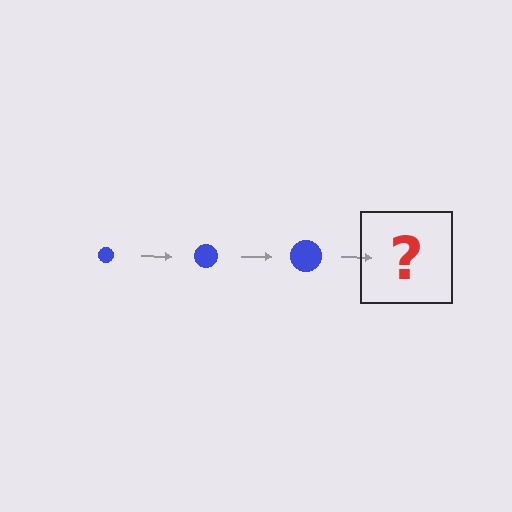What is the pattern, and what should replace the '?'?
The pattern is that the circle gets progressively larger each step. The '?' should be a blue circle, larger than the previous one.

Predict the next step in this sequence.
The next step is a blue circle, larger than the previous one.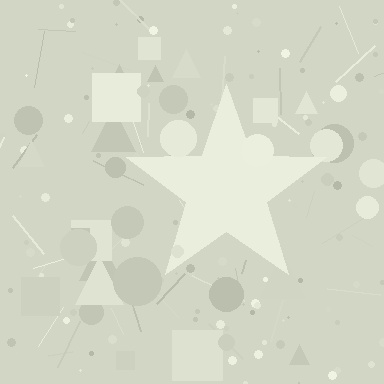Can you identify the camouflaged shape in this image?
The camouflaged shape is a star.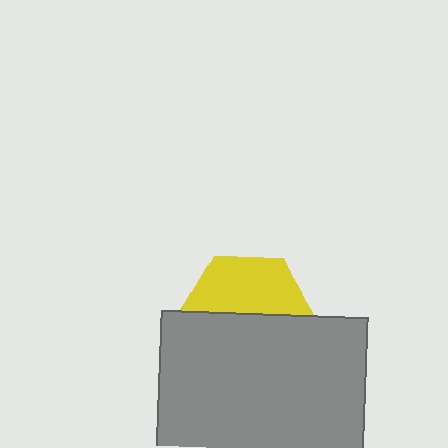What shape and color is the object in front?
The object in front is a gray rectangle.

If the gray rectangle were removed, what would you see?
You would see the complete yellow hexagon.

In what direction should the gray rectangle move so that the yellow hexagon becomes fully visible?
The gray rectangle should move down. That is the shortest direction to clear the overlap and leave the yellow hexagon fully visible.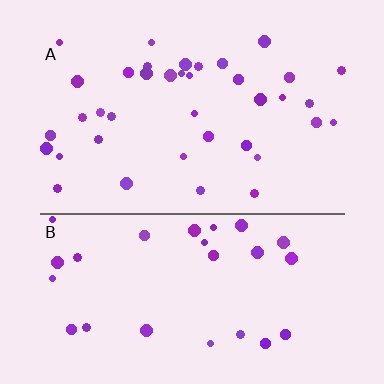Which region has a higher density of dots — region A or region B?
A (the top).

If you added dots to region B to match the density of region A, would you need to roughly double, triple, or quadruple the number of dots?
Approximately double.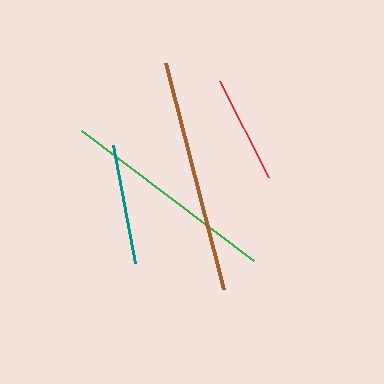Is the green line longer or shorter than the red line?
The green line is longer than the red line.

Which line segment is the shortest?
The red line is the shortest at approximately 108 pixels.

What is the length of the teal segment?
The teal segment is approximately 120 pixels long.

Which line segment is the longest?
The brown line is the longest at approximately 233 pixels.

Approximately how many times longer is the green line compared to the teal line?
The green line is approximately 1.8 times the length of the teal line.